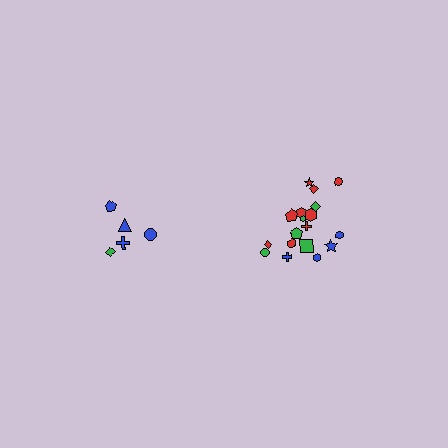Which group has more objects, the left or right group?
The right group.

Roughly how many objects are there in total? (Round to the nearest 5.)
Roughly 25 objects in total.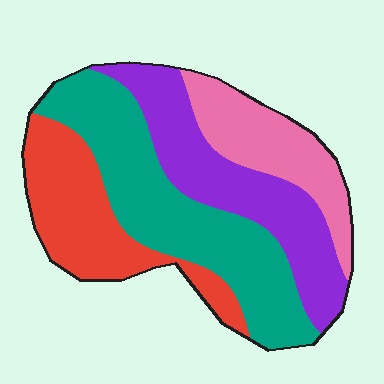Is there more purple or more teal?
Teal.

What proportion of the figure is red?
Red takes up about one fifth (1/5) of the figure.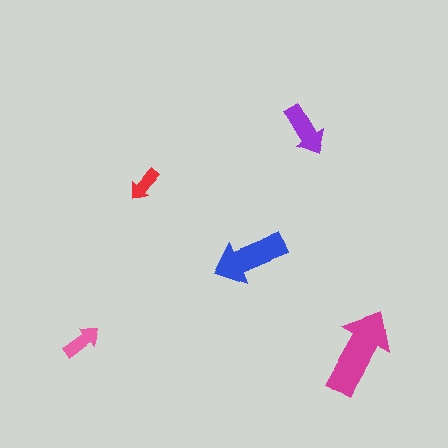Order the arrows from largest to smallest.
the magenta one, the blue one, the purple one, the pink one, the red one.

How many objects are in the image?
There are 5 objects in the image.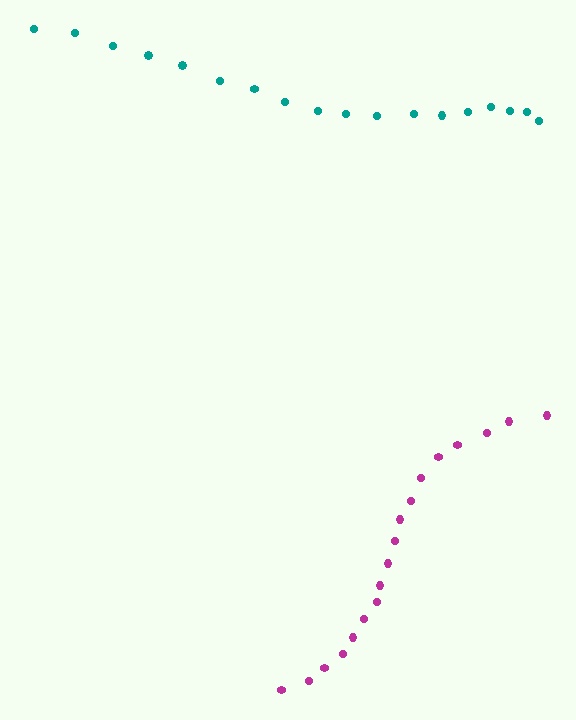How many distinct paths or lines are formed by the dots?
There are 2 distinct paths.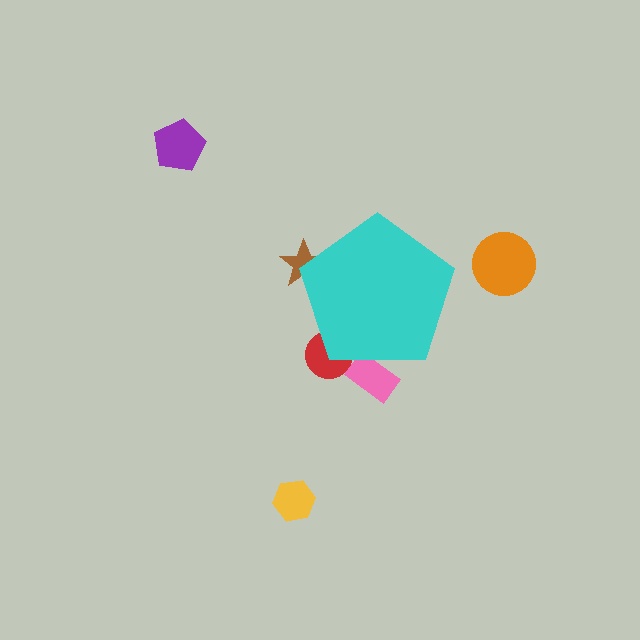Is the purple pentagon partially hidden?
No, the purple pentagon is fully visible.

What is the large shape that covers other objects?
A cyan pentagon.